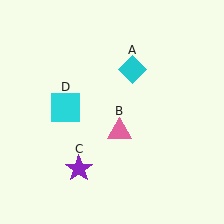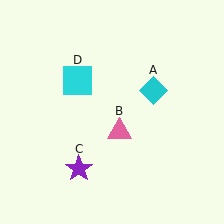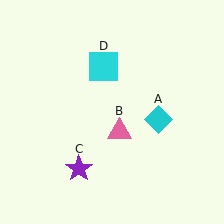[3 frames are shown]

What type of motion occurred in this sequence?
The cyan diamond (object A), cyan square (object D) rotated clockwise around the center of the scene.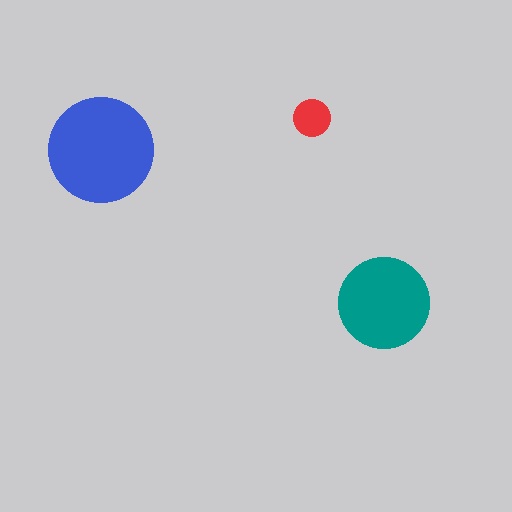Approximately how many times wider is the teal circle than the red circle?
About 2.5 times wider.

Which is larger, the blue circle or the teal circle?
The blue one.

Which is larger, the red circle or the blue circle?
The blue one.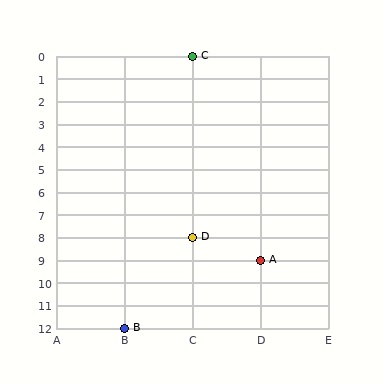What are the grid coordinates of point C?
Point C is at grid coordinates (C, 0).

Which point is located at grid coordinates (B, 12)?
Point B is at (B, 12).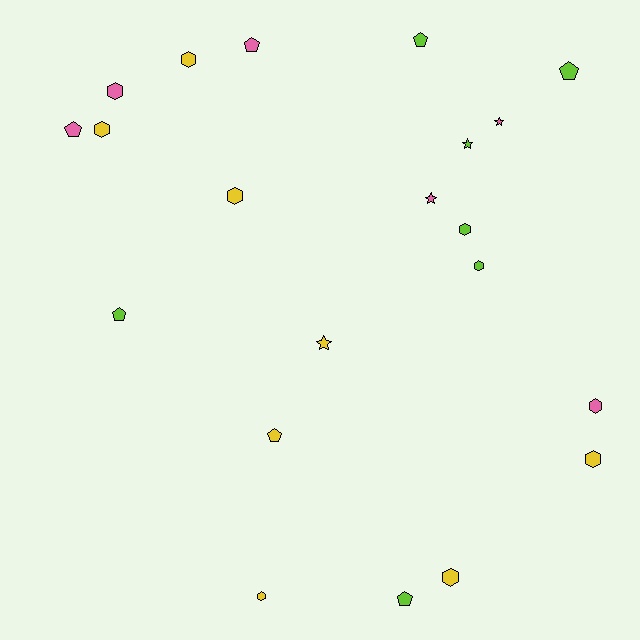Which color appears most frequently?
Yellow, with 8 objects.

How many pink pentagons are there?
There are 2 pink pentagons.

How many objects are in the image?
There are 21 objects.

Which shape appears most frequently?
Hexagon, with 10 objects.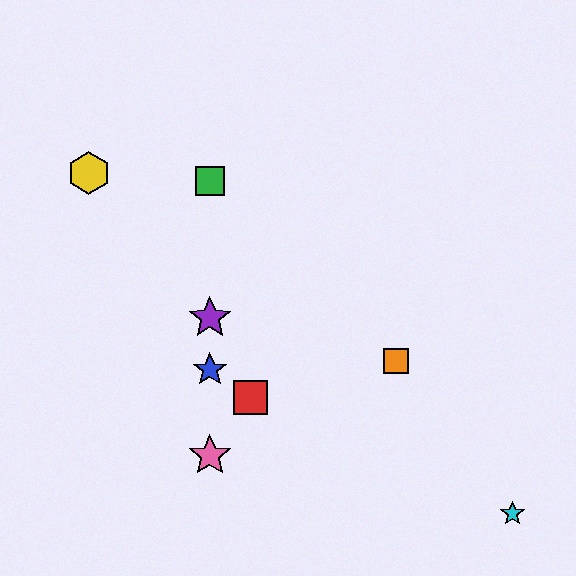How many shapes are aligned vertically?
4 shapes (the blue star, the green square, the purple star, the pink star) are aligned vertically.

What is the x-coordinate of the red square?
The red square is at x≈250.